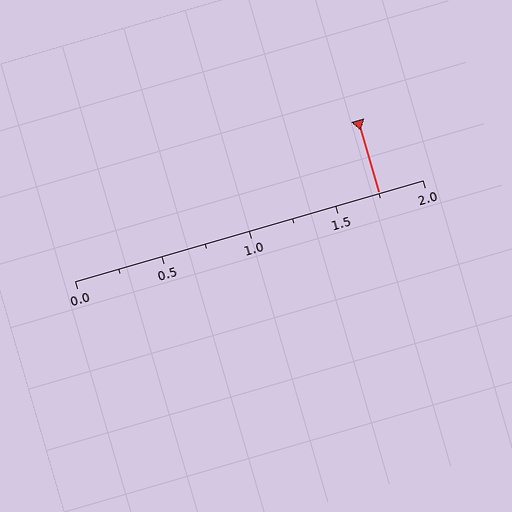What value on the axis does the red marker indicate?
The marker indicates approximately 1.75.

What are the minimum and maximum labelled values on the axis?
The axis runs from 0.0 to 2.0.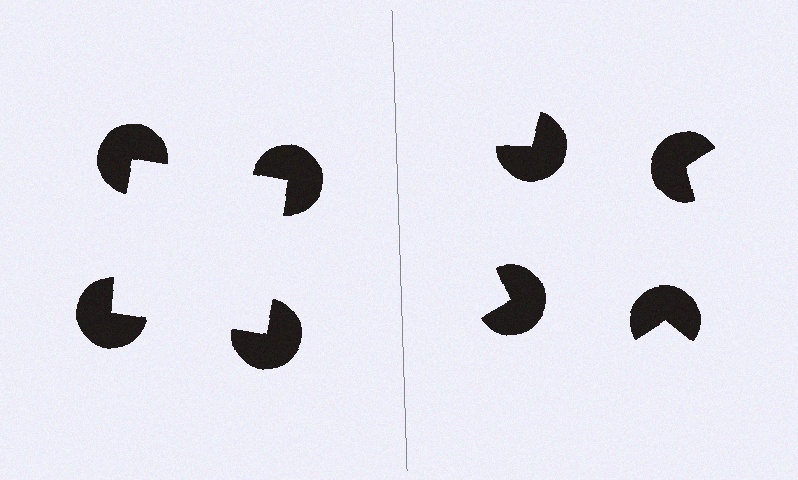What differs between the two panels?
The pac-man discs are positioned identically on both sides; only the wedge orientations differ. On the left they align to a square; on the right they are misaligned.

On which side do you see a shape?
An illusory square appears on the left side. On the right side the wedge cuts are rotated, so no coherent shape forms.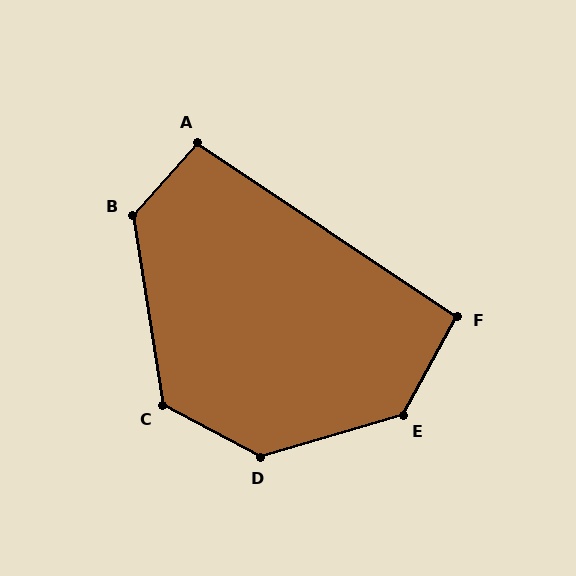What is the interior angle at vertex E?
Approximately 135 degrees (obtuse).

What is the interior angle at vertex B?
Approximately 129 degrees (obtuse).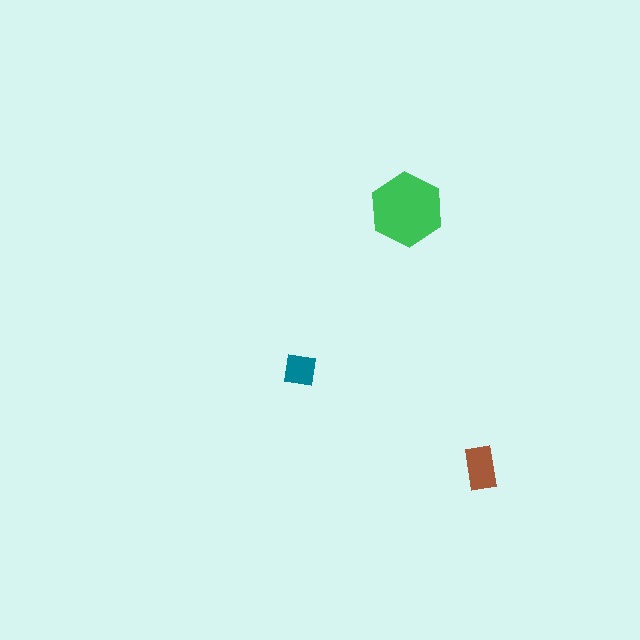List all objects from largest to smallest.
The green hexagon, the brown rectangle, the teal square.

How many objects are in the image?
There are 3 objects in the image.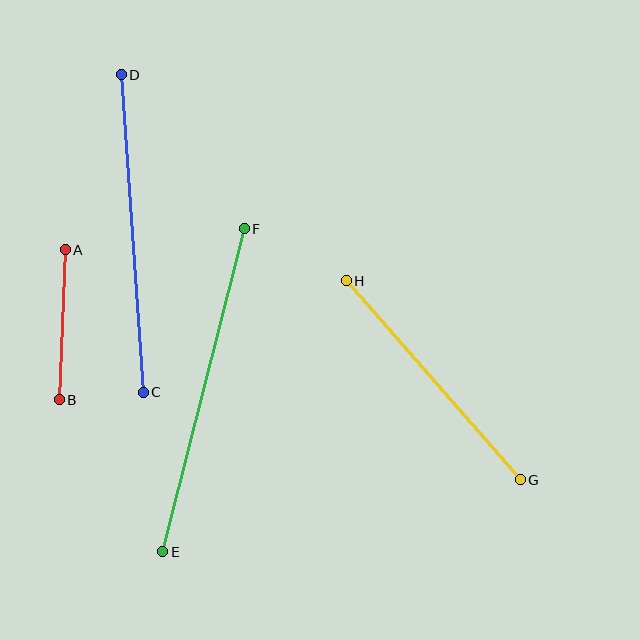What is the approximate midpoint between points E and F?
The midpoint is at approximately (203, 390) pixels.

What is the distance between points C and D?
The distance is approximately 318 pixels.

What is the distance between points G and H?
The distance is approximately 264 pixels.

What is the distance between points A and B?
The distance is approximately 150 pixels.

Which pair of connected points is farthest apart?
Points E and F are farthest apart.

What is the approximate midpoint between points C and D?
The midpoint is at approximately (132, 234) pixels.